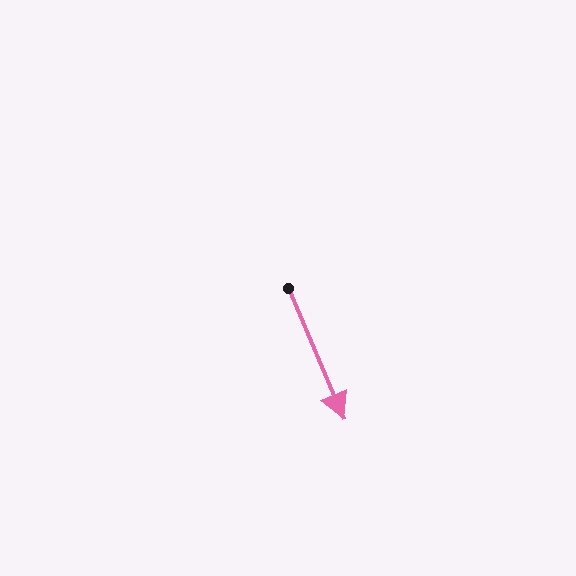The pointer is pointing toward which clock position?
Roughly 5 o'clock.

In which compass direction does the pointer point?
Southeast.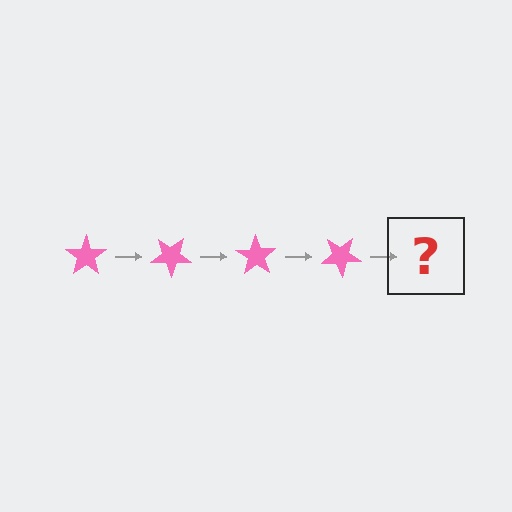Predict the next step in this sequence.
The next step is a pink star rotated 140 degrees.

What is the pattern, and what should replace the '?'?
The pattern is that the star rotates 35 degrees each step. The '?' should be a pink star rotated 140 degrees.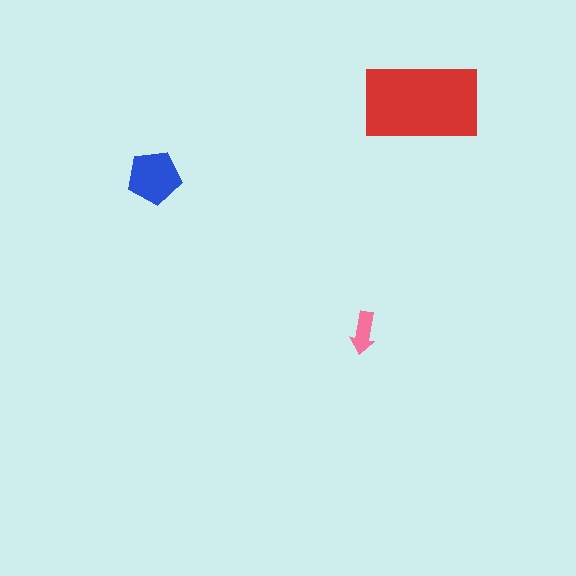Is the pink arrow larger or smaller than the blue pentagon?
Smaller.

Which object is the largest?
The red rectangle.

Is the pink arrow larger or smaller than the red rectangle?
Smaller.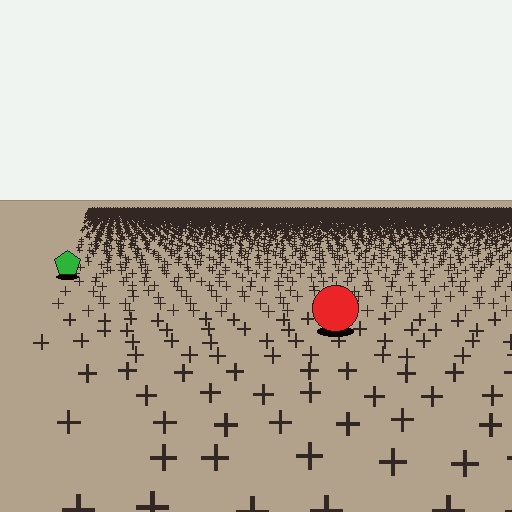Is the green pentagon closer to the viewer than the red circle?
No. The red circle is closer — you can tell from the texture gradient: the ground texture is coarser near it.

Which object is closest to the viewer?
The red circle is closest. The texture marks near it are larger and more spread out.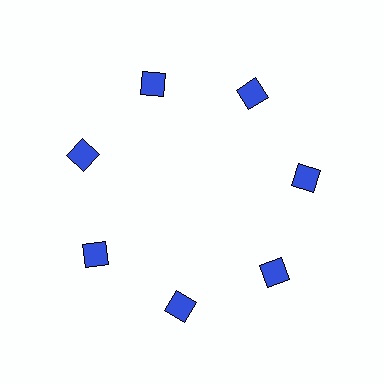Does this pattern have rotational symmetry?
Yes, this pattern has 7-fold rotational symmetry. It looks the same after rotating 51 degrees around the center.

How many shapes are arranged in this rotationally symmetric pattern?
There are 7 shapes, arranged in 7 groups of 1.